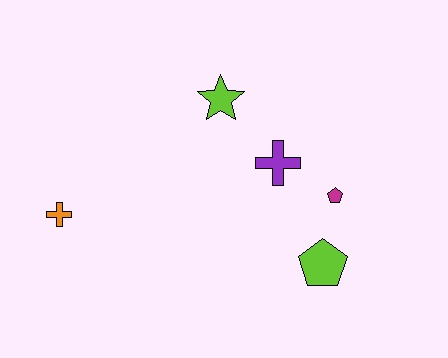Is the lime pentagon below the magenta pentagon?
Yes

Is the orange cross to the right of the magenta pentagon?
No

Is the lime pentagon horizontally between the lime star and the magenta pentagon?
Yes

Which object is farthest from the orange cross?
The magenta pentagon is farthest from the orange cross.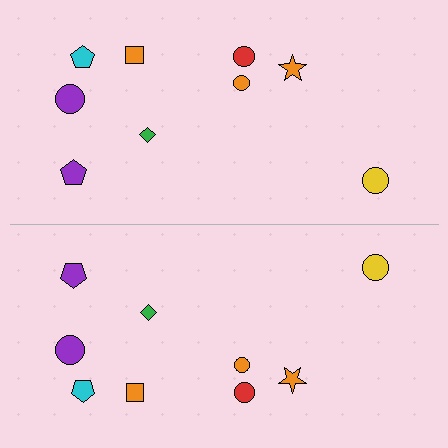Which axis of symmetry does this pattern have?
The pattern has a horizontal axis of symmetry running through the center of the image.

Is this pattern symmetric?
Yes, this pattern has bilateral (reflection) symmetry.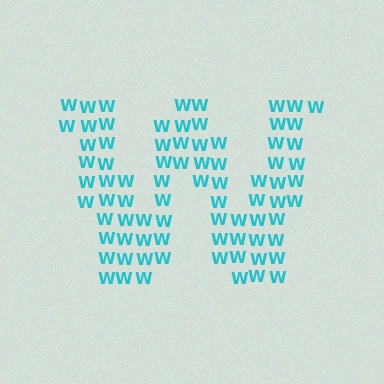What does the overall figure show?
The overall figure shows the letter W.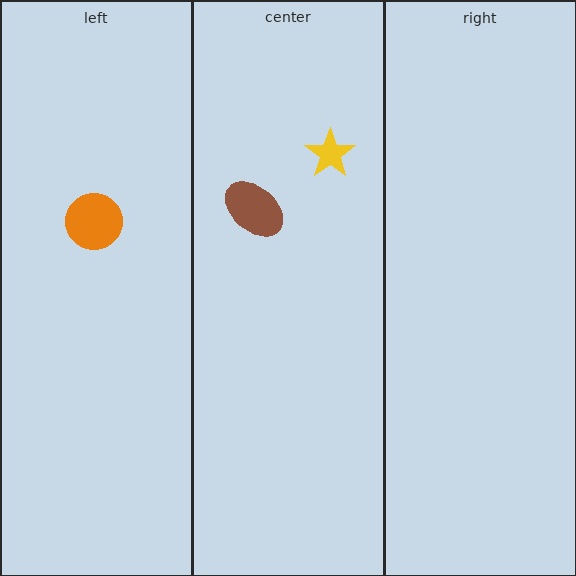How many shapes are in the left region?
1.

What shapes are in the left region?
The orange circle.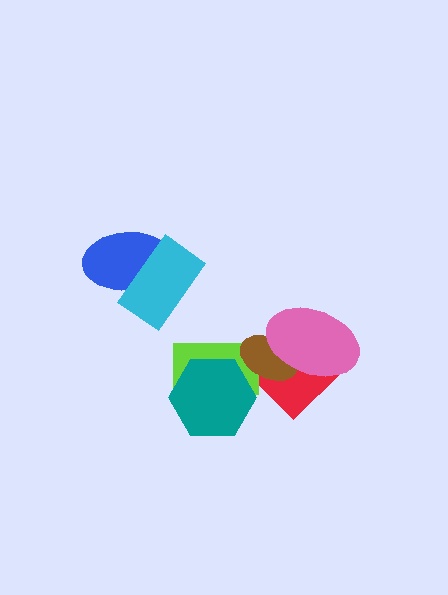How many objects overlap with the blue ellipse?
1 object overlaps with the blue ellipse.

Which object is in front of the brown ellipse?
The pink ellipse is in front of the brown ellipse.